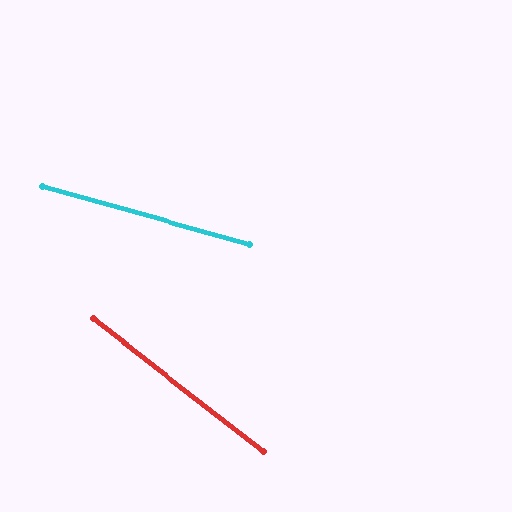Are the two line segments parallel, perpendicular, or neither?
Neither parallel nor perpendicular — they differ by about 22°.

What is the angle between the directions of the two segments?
Approximately 22 degrees.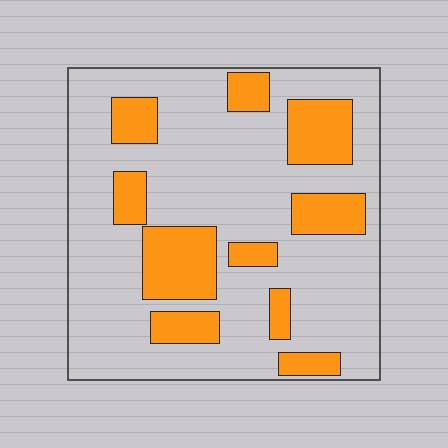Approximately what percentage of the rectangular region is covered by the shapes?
Approximately 25%.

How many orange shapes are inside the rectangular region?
10.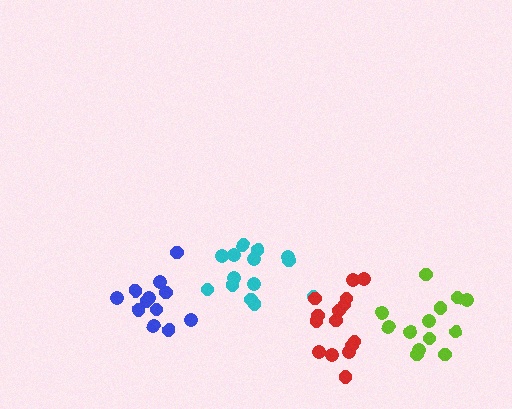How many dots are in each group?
Group 1: 14 dots, Group 2: 13 dots, Group 3: 15 dots, Group 4: 12 dots (54 total).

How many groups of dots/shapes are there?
There are 4 groups.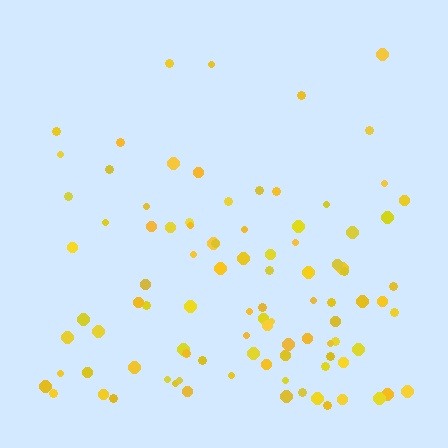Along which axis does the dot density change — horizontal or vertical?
Vertical.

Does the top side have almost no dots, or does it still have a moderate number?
Still a moderate number, just noticeably fewer than the bottom.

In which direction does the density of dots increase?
From top to bottom, with the bottom side densest.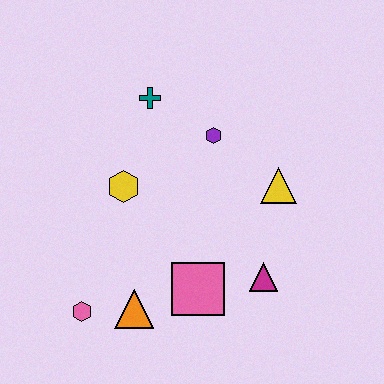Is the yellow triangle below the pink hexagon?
No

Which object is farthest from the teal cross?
The pink hexagon is farthest from the teal cross.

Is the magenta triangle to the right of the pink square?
Yes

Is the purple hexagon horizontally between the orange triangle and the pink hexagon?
No